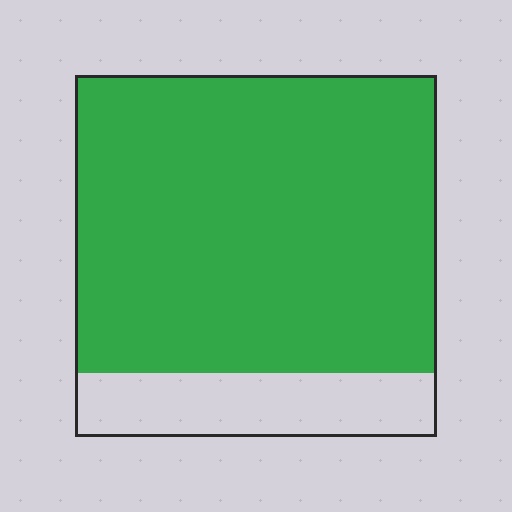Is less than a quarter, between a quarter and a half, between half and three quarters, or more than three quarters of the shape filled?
More than three quarters.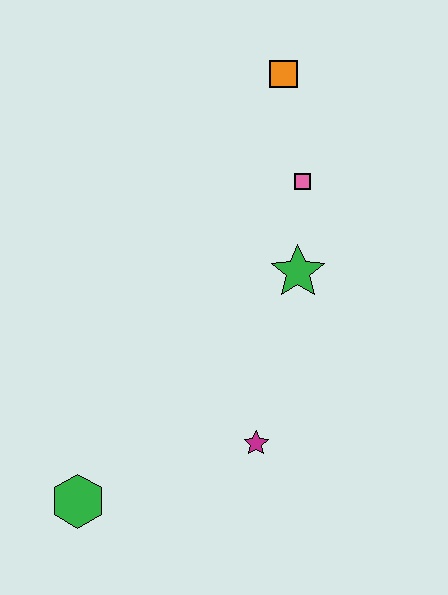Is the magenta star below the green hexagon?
No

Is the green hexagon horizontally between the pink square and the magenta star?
No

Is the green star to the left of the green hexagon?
No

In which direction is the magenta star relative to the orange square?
The magenta star is below the orange square.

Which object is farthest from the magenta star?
The orange square is farthest from the magenta star.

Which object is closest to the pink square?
The green star is closest to the pink square.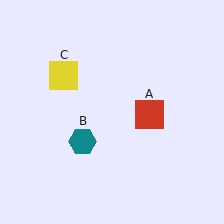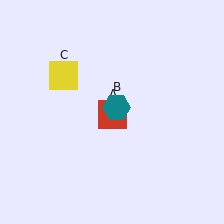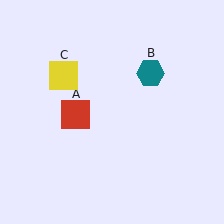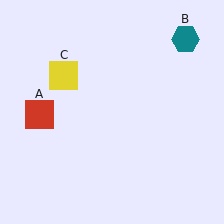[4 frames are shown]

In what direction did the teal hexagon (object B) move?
The teal hexagon (object B) moved up and to the right.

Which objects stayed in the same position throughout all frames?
Yellow square (object C) remained stationary.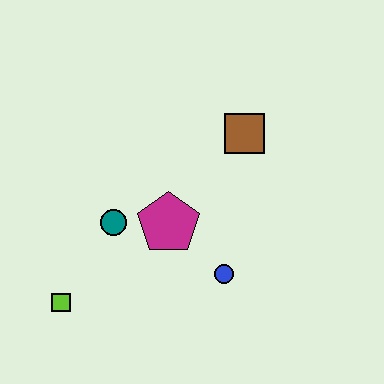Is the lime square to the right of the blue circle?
No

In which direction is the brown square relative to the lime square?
The brown square is to the right of the lime square.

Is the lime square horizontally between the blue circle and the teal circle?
No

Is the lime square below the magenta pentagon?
Yes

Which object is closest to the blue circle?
The magenta pentagon is closest to the blue circle.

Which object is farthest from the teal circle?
The brown square is farthest from the teal circle.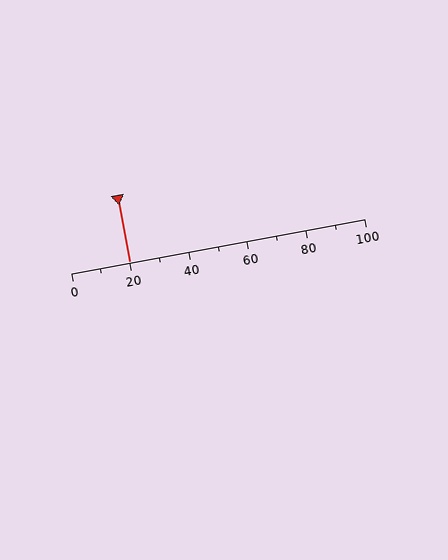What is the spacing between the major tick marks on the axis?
The major ticks are spaced 20 apart.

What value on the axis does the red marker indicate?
The marker indicates approximately 20.